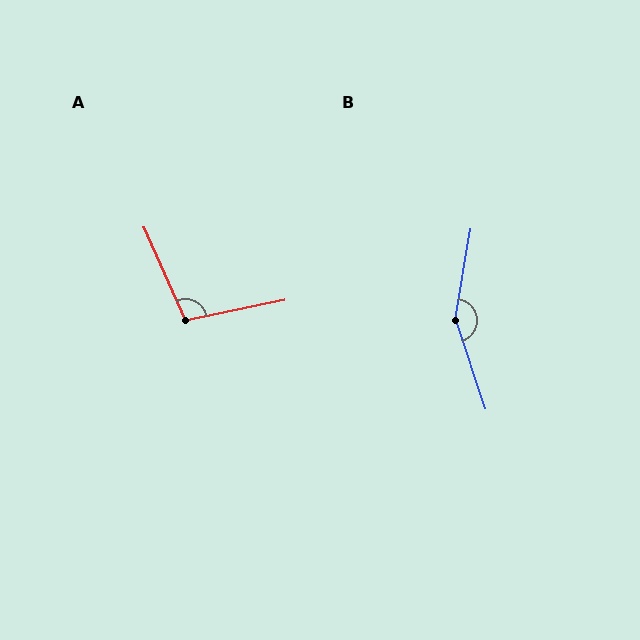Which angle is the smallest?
A, at approximately 102 degrees.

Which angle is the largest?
B, at approximately 152 degrees.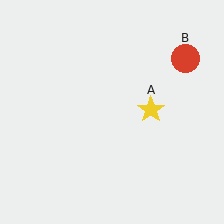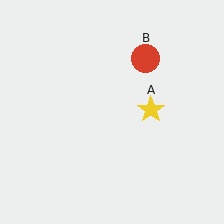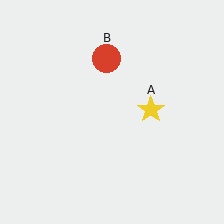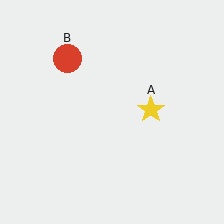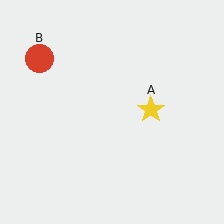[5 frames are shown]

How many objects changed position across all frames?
1 object changed position: red circle (object B).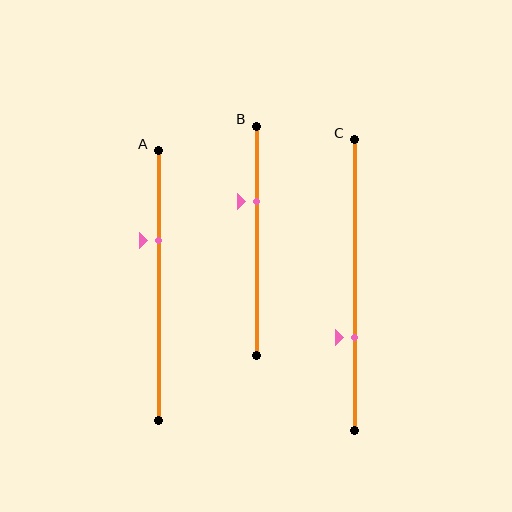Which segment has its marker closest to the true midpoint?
Segment A has its marker closest to the true midpoint.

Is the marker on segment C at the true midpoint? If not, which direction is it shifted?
No, the marker on segment C is shifted downward by about 18% of the segment length.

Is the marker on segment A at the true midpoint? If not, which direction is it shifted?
No, the marker on segment A is shifted upward by about 17% of the segment length.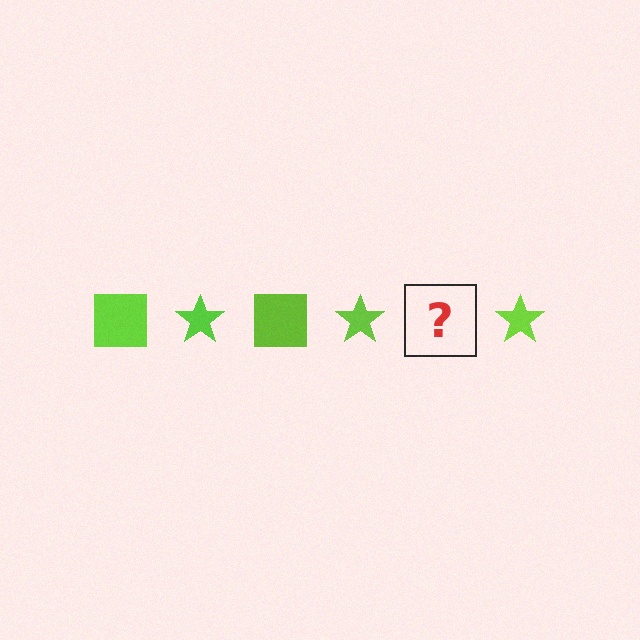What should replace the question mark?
The question mark should be replaced with a lime square.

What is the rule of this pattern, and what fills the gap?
The rule is that the pattern cycles through square, star shapes in lime. The gap should be filled with a lime square.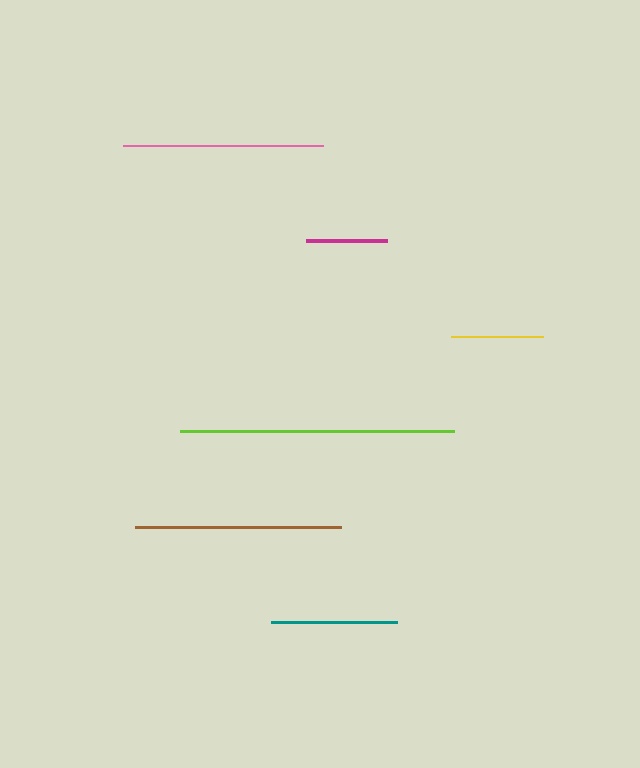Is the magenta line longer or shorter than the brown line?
The brown line is longer than the magenta line.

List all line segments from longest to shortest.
From longest to shortest: lime, brown, pink, teal, yellow, magenta.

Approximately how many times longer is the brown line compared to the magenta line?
The brown line is approximately 2.5 times the length of the magenta line.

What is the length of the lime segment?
The lime segment is approximately 274 pixels long.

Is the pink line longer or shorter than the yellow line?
The pink line is longer than the yellow line.